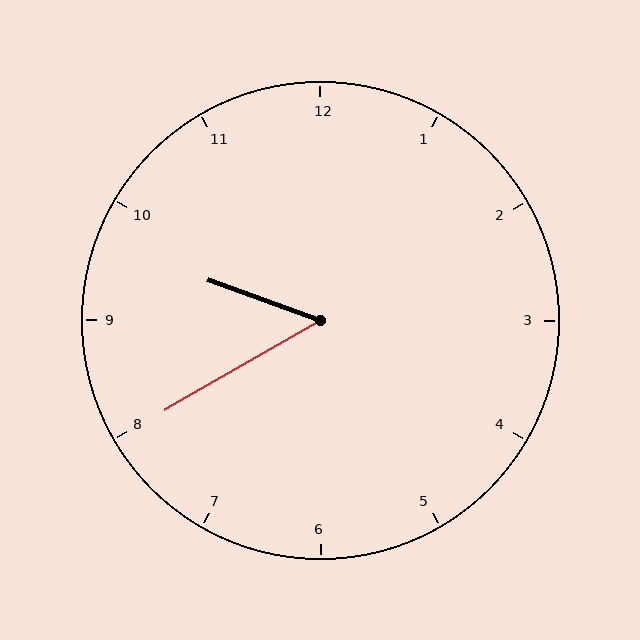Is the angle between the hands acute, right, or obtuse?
It is acute.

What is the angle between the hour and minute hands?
Approximately 50 degrees.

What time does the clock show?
9:40.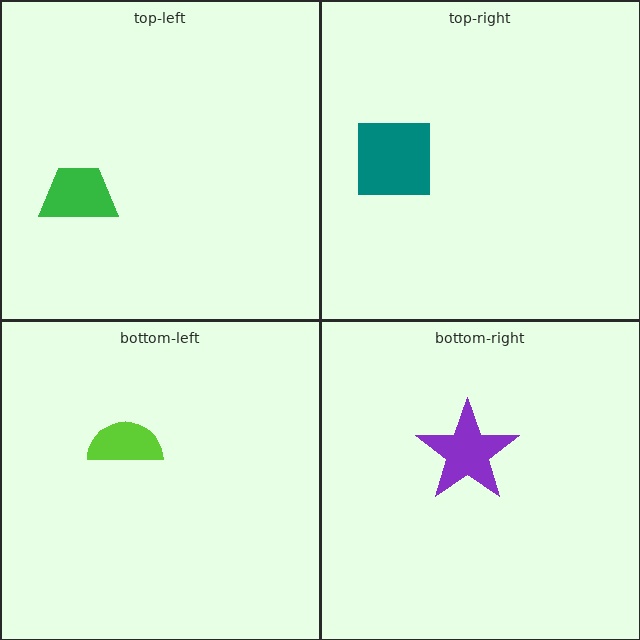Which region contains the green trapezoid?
The top-left region.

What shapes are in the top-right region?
The teal square.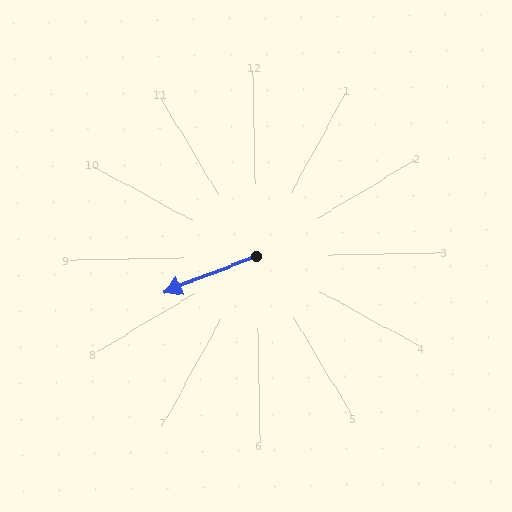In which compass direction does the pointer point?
West.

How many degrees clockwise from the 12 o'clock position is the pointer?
Approximately 250 degrees.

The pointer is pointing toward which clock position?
Roughly 8 o'clock.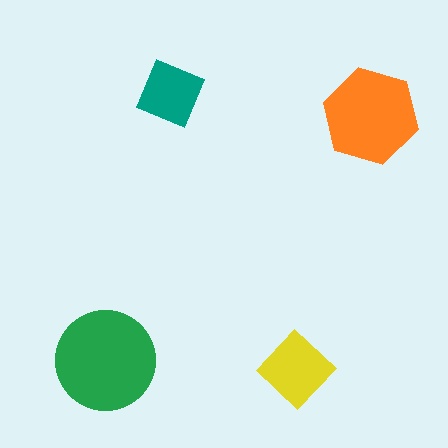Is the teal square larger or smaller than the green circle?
Smaller.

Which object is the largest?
The green circle.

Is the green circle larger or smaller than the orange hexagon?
Larger.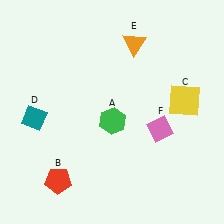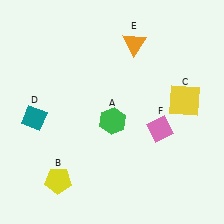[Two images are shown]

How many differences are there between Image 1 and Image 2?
There is 1 difference between the two images.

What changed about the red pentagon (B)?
In Image 1, B is red. In Image 2, it changed to yellow.